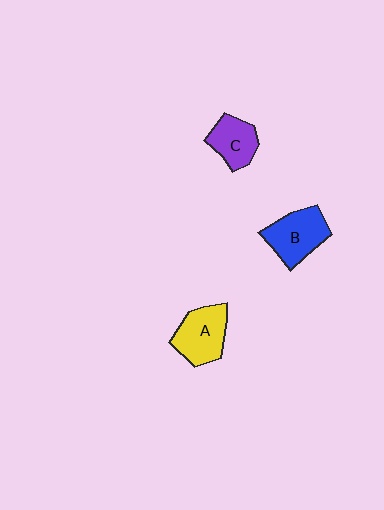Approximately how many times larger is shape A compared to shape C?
Approximately 1.3 times.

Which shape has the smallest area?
Shape C (purple).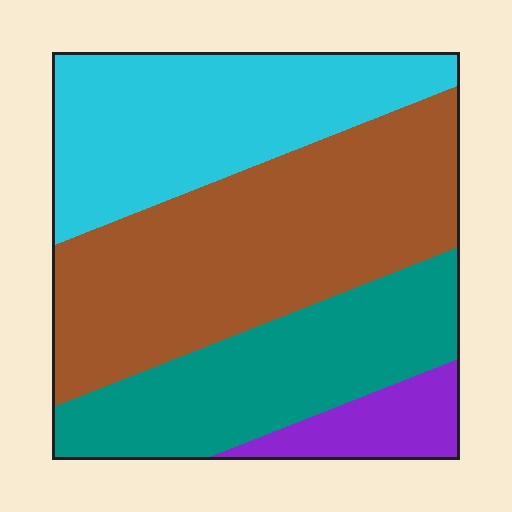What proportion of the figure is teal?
Teal covers 25% of the figure.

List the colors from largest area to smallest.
From largest to smallest: brown, cyan, teal, purple.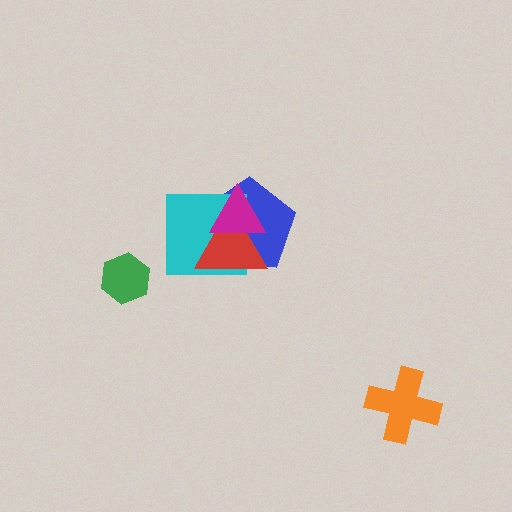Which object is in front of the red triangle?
The magenta triangle is in front of the red triangle.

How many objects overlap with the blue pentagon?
3 objects overlap with the blue pentagon.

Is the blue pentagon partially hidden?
Yes, it is partially covered by another shape.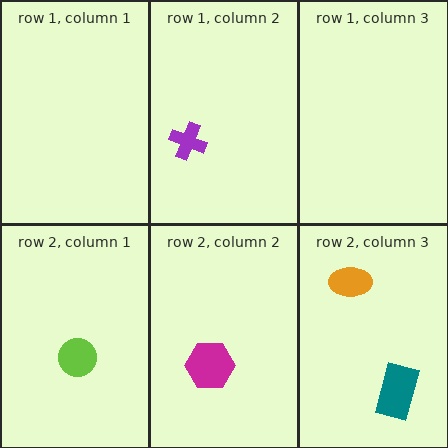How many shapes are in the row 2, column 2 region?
1.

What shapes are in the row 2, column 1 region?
The lime circle.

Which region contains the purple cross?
The row 1, column 2 region.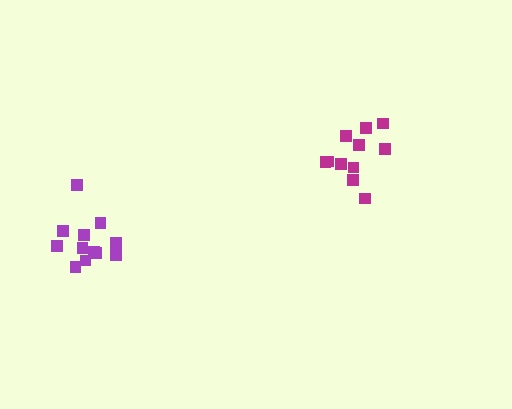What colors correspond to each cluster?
The clusters are colored: magenta, purple.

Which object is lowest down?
The purple cluster is bottommost.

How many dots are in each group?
Group 1: 11 dots, Group 2: 12 dots (23 total).